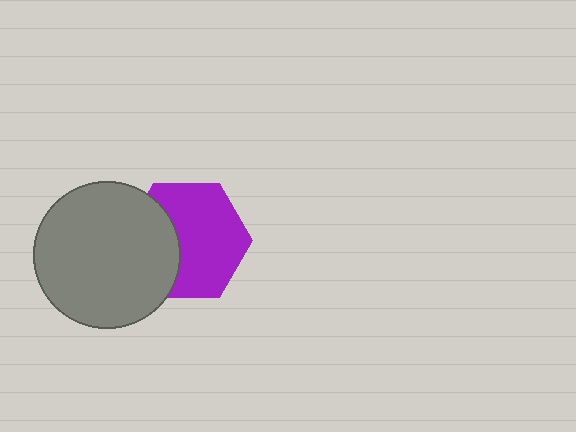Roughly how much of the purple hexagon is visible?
Most of it is visible (roughly 65%).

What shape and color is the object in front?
The object in front is a gray circle.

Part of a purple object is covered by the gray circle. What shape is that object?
It is a hexagon.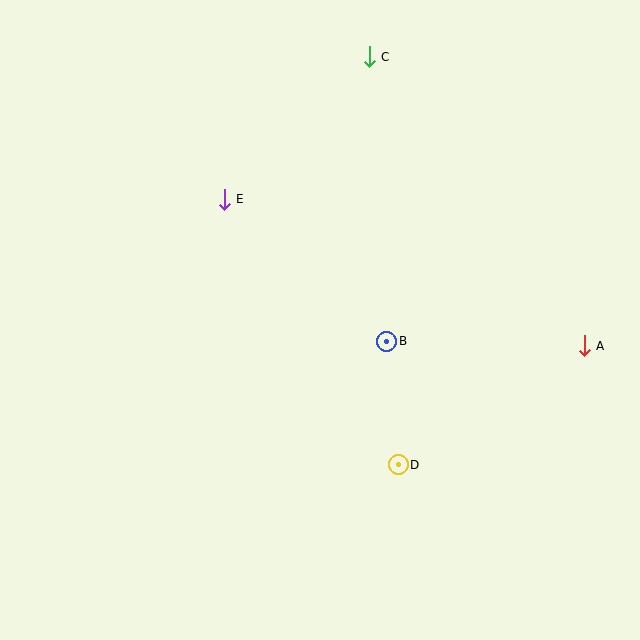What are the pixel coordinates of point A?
Point A is at (584, 346).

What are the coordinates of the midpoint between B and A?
The midpoint between B and A is at (485, 344).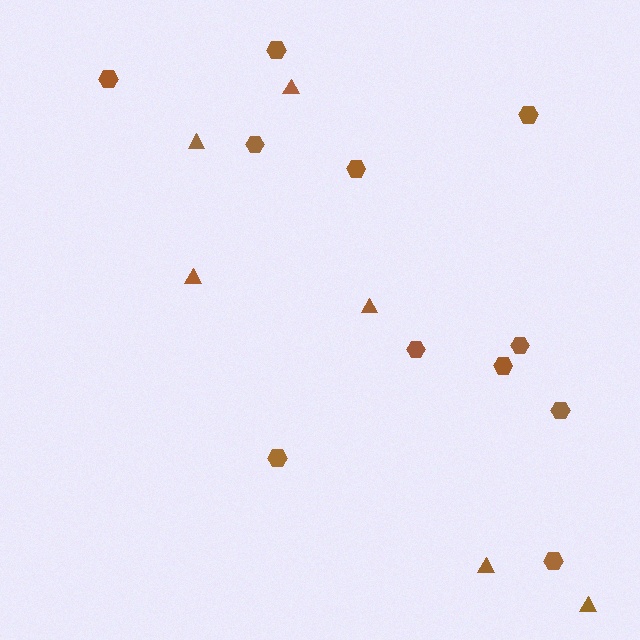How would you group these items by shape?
There are 2 groups: one group of triangles (6) and one group of hexagons (11).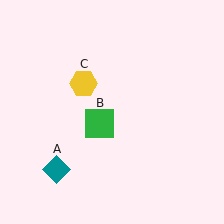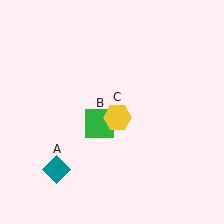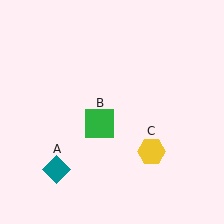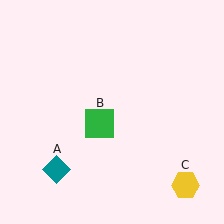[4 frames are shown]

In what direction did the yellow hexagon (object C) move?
The yellow hexagon (object C) moved down and to the right.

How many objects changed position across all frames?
1 object changed position: yellow hexagon (object C).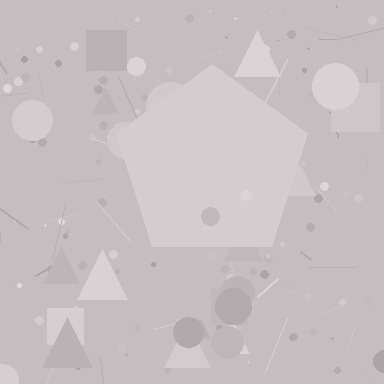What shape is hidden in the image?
A pentagon is hidden in the image.